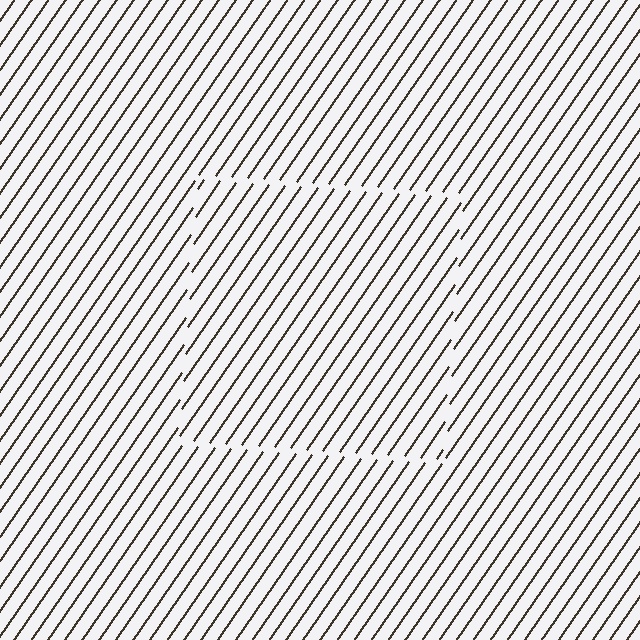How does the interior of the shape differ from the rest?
The interior of the shape contains the same grating, shifted by half a period — the contour is defined by the phase discontinuity where line-ends from the inner and outer gratings abut.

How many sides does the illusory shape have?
4 sides — the line-ends trace a square.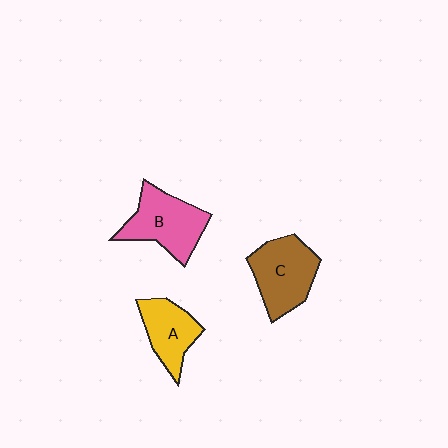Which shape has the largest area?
Shape B (pink).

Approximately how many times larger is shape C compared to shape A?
Approximately 1.3 times.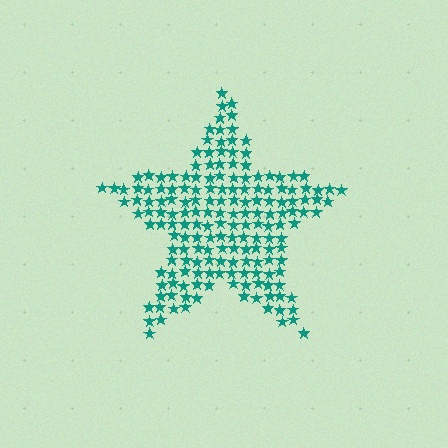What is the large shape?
The large shape is a star.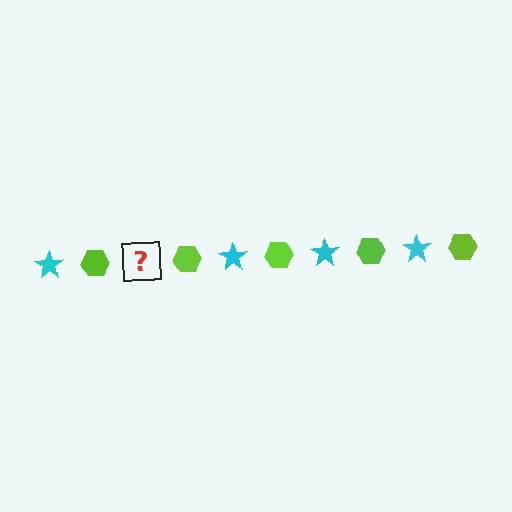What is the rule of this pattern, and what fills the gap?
The rule is that the pattern alternates between cyan star and lime hexagon. The gap should be filled with a cyan star.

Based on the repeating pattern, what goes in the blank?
The blank should be a cyan star.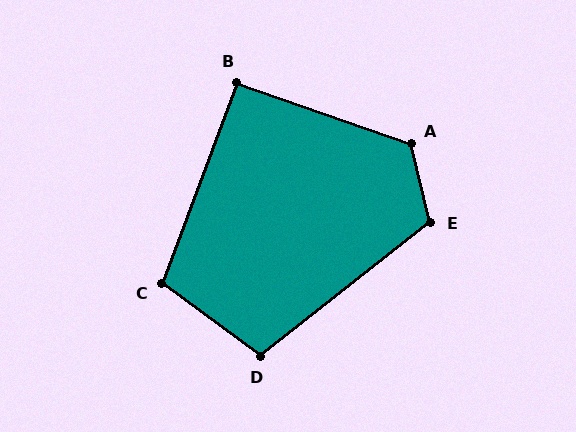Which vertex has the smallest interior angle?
B, at approximately 91 degrees.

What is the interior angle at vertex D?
Approximately 105 degrees (obtuse).